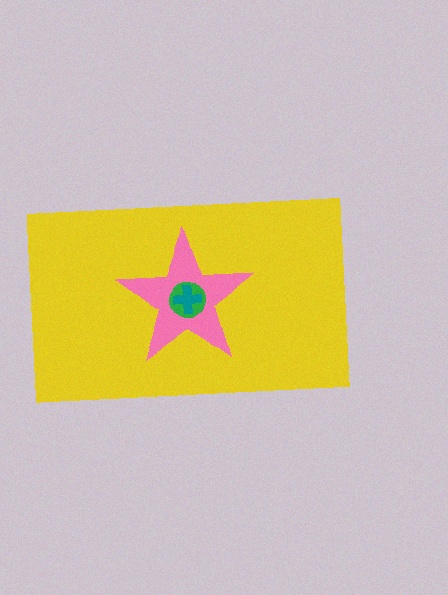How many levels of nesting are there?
4.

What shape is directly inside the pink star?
The green circle.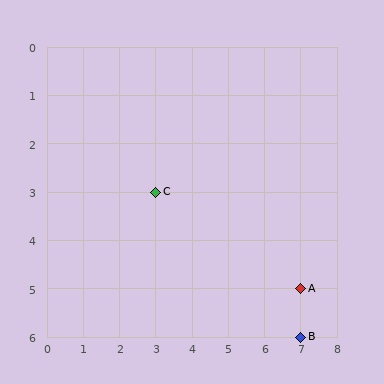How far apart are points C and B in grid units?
Points C and B are 4 columns and 3 rows apart (about 5.0 grid units diagonally).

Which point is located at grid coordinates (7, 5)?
Point A is at (7, 5).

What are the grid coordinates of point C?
Point C is at grid coordinates (3, 3).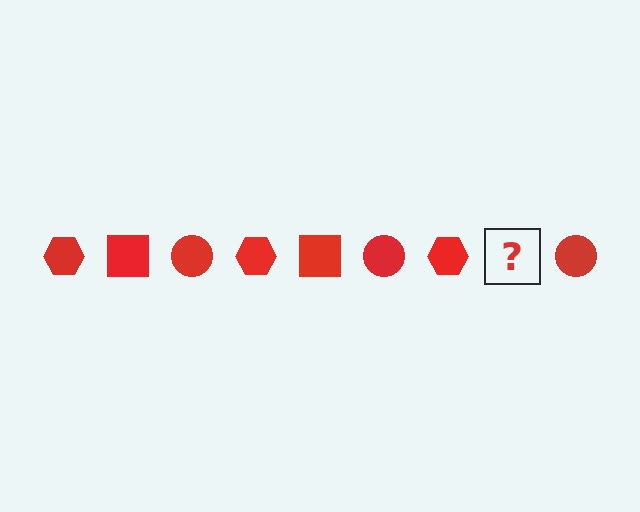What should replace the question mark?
The question mark should be replaced with a red square.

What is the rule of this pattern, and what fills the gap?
The rule is that the pattern cycles through hexagon, square, circle shapes in red. The gap should be filled with a red square.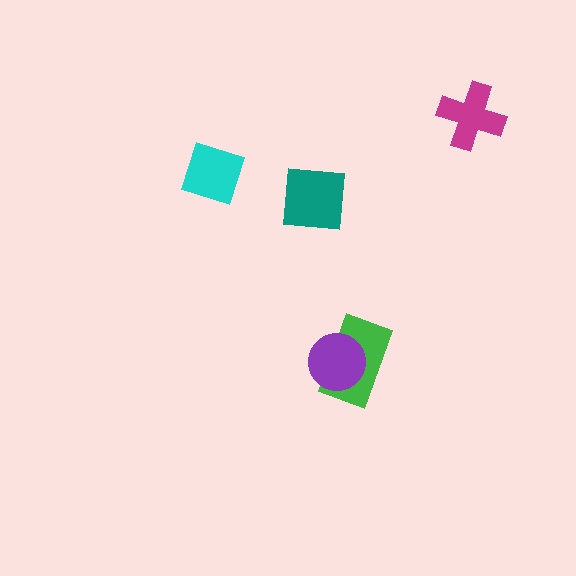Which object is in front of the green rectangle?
The purple circle is in front of the green rectangle.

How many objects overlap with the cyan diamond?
0 objects overlap with the cyan diamond.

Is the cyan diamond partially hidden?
No, no other shape covers it.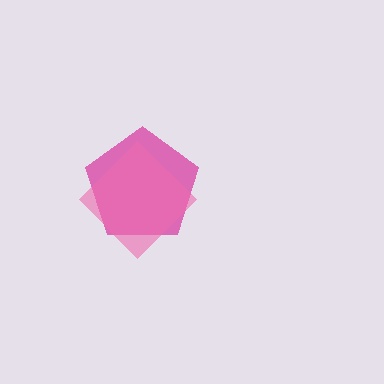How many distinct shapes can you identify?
There are 2 distinct shapes: a magenta pentagon, a pink diamond.